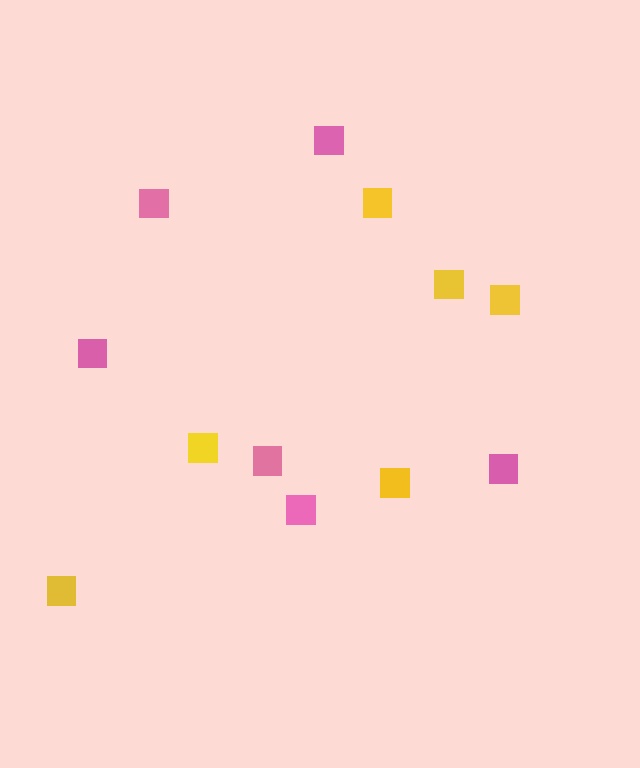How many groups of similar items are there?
There are 2 groups: one group of pink squares (6) and one group of yellow squares (6).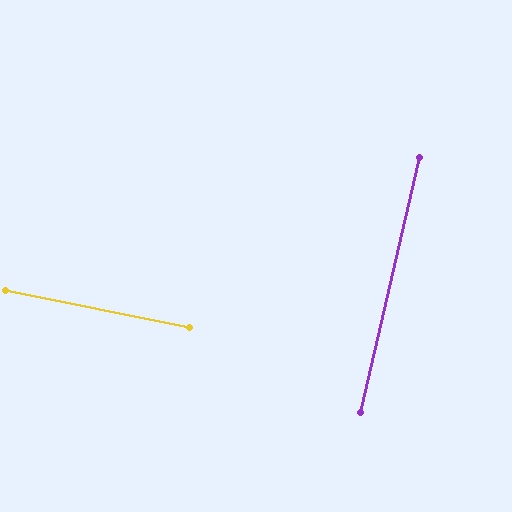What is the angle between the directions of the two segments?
Approximately 88 degrees.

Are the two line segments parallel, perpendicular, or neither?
Perpendicular — they meet at approximately 88°.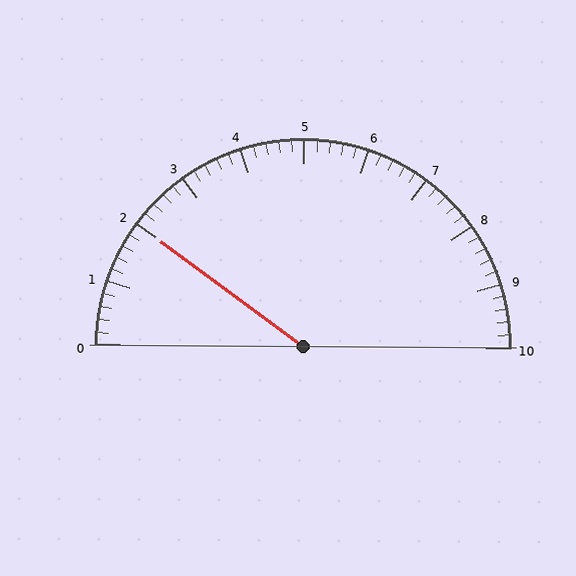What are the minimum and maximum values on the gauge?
The gauge ranges from 0 to 10.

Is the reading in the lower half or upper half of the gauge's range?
The reading is in the lower half of the range (0 to 10).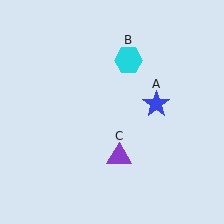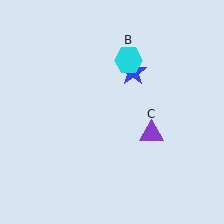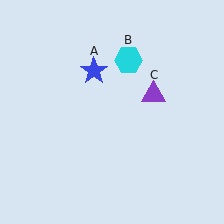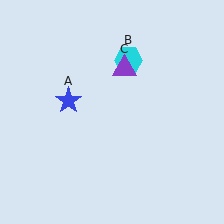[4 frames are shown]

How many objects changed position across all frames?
2 objects changed position: blue star (object A), purple triangle (object C).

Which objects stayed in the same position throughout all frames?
Cyan hexagon (object B) remained stationary.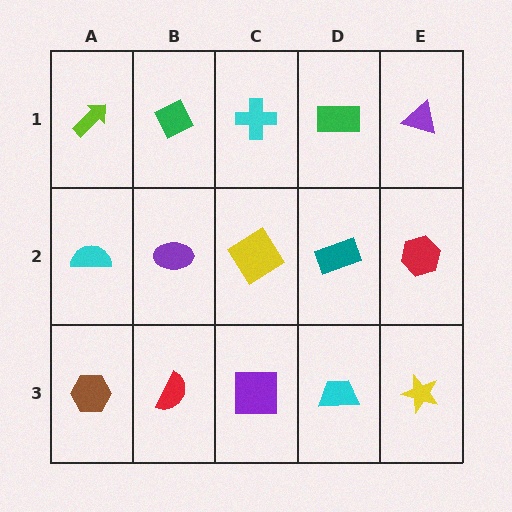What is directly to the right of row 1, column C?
A green rectangle.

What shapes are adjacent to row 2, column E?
A purple triangle (row 1, column E), a yellow star (row 3, column E), a teal rectangle (row 2, column D).